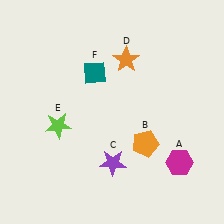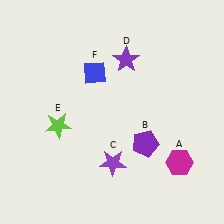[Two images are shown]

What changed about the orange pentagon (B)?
In Image 1, B is orange. In Image 2, it changed to purple.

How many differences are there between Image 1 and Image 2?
There are 3 differences between the two images.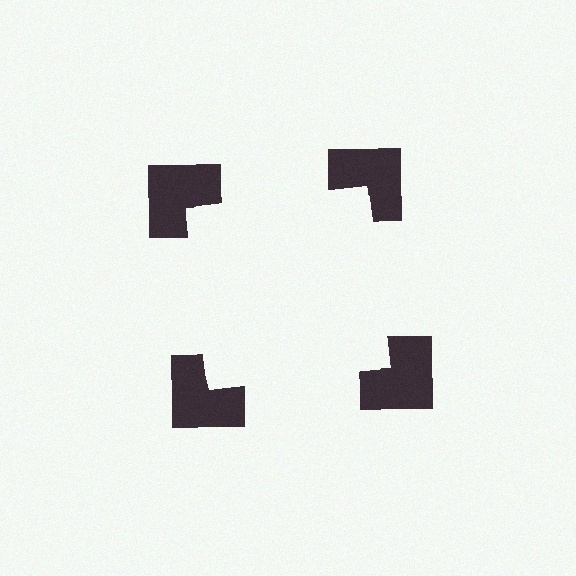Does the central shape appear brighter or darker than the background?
It typically appears slightly brighter than the background, even though no actual brightness change is drawn.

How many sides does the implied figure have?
4 sides.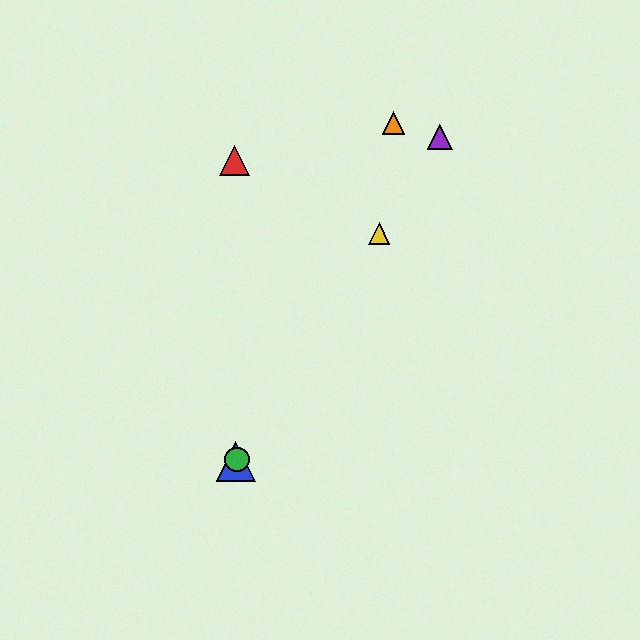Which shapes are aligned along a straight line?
The blue triangle, the green circle, the yellow triangle, the purple triangle are aligned along a straight line.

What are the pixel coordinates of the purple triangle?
The purple triangle is at (440, 137).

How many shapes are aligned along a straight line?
4 shapes (the blue triangle, the green circle, the yellow triangle, the purple triangle) are aligned along a straight line.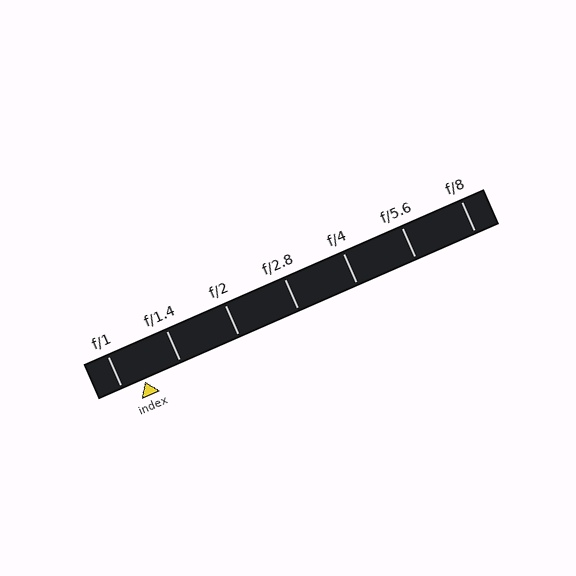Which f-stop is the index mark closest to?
The index mark is closest to f/1.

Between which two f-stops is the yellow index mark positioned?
The index mark is between f/1 and f/1.4.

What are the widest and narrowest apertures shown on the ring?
The widest aperture shown is f/1 and the narrowest is f/8.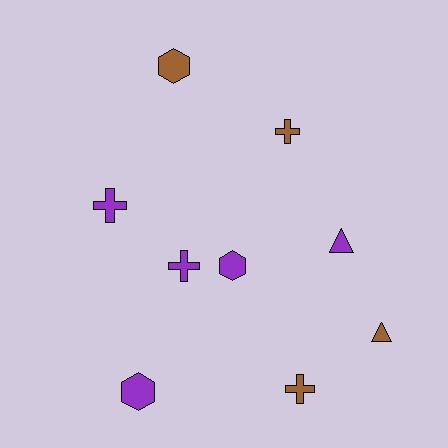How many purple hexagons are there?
There are 2 purple hexagons.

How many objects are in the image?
There are 9 objects.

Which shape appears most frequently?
Cross, with 4 objects.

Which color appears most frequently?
Purple, with 5 objects.